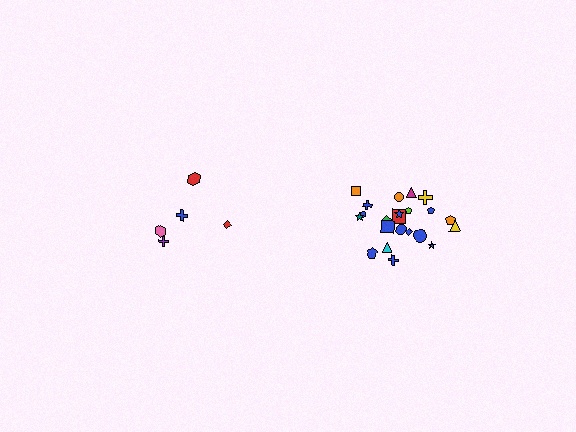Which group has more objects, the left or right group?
The right group.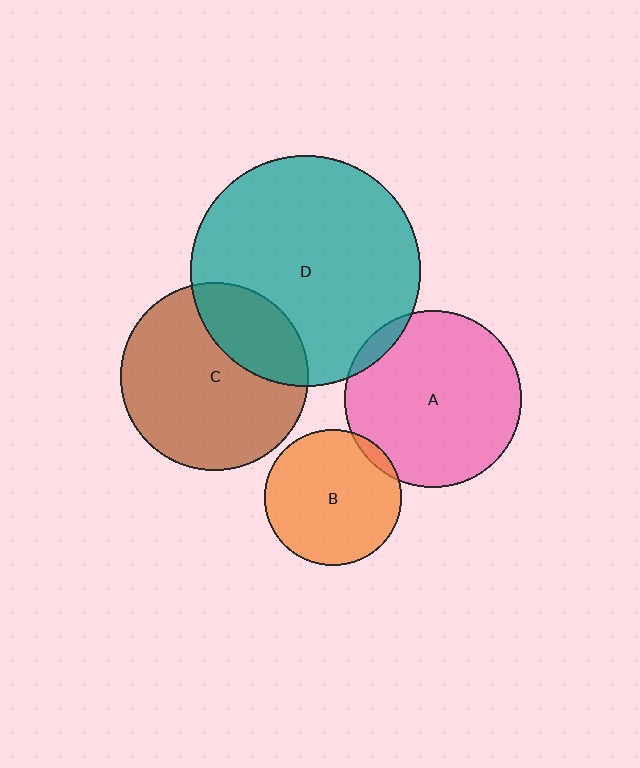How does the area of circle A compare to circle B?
Approximately 1.7 times.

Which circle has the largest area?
Circle D (teal).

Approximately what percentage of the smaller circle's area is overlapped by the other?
Approximately 5%.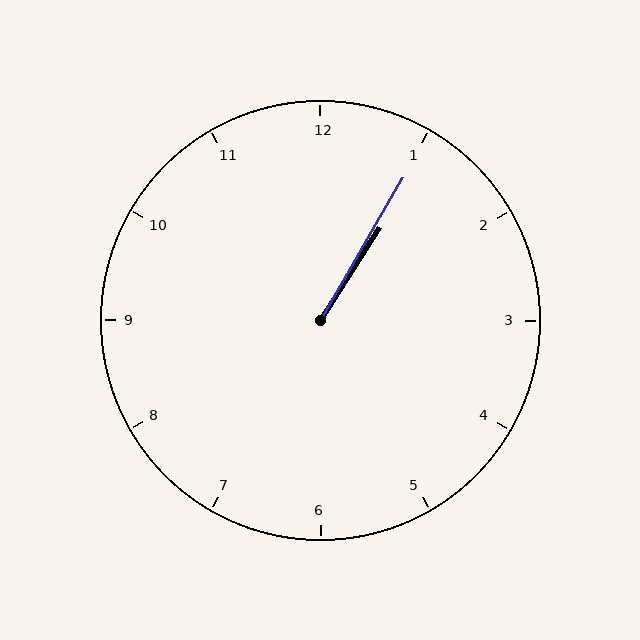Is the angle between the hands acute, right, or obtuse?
It is acute.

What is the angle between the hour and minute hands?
Approximately 2 degrees.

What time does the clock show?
1:05.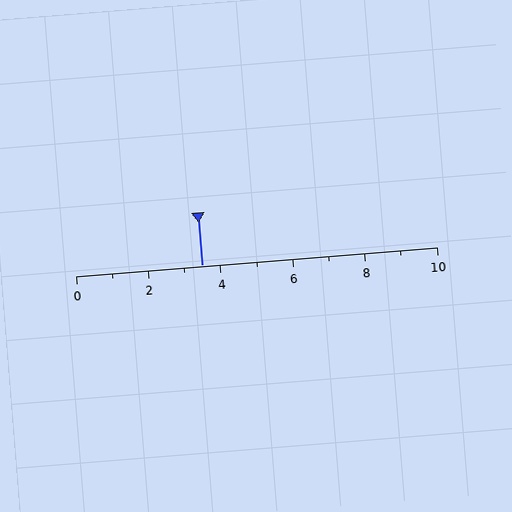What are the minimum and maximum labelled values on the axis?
The axis runs from 0 to 10.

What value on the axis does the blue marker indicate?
The marker indicates approximately 3.5.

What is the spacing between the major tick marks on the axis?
The major ticks are spaced 2 apart.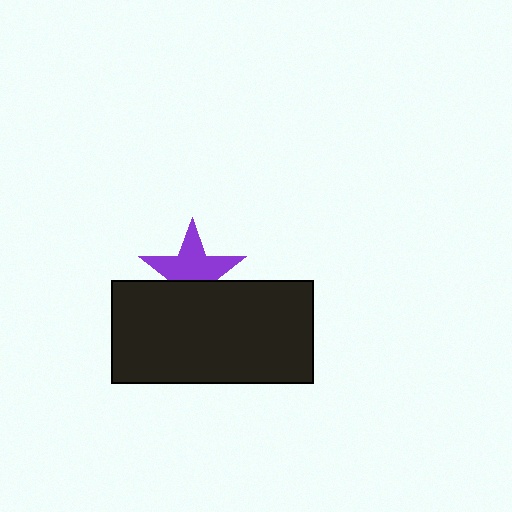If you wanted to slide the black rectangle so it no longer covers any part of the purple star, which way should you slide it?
Slide it down — that is the most direct way to separate the two shapes.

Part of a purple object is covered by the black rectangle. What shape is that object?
It is a star.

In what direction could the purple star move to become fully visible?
The purple star could move up. That would shift it out from behind the black rectangle entirely.